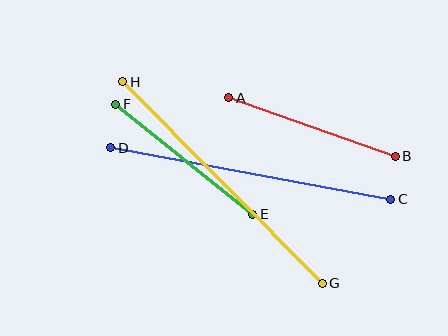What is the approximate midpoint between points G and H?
The midpoint is at approximately (223, 183) pixels.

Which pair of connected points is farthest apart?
Points C and D are farthest apart.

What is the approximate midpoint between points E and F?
The midpoint is at approximately (184, 159) pixels.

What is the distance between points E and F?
The distance is approximately 175 pixels.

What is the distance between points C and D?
The distance is approximately 285 pixels.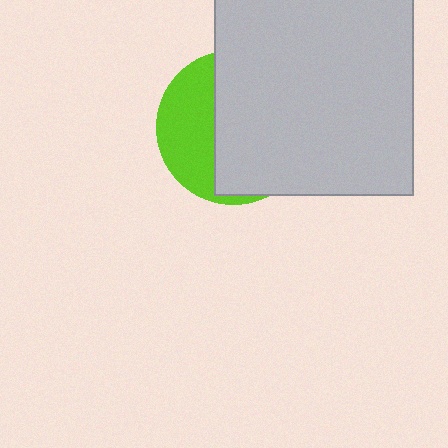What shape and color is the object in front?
The object in front is a light gray square.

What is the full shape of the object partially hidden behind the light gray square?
The partially hidden object is a lime circle.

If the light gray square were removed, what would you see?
You would see the complete lime circle.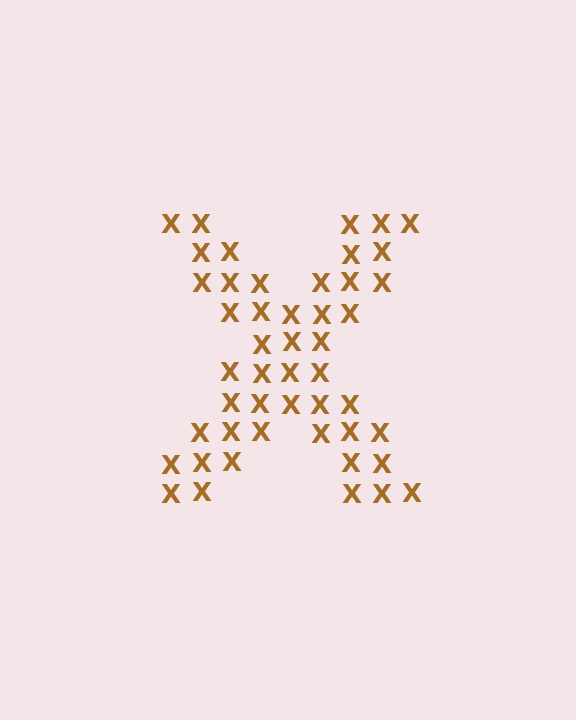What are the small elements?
The small elements are letter X's.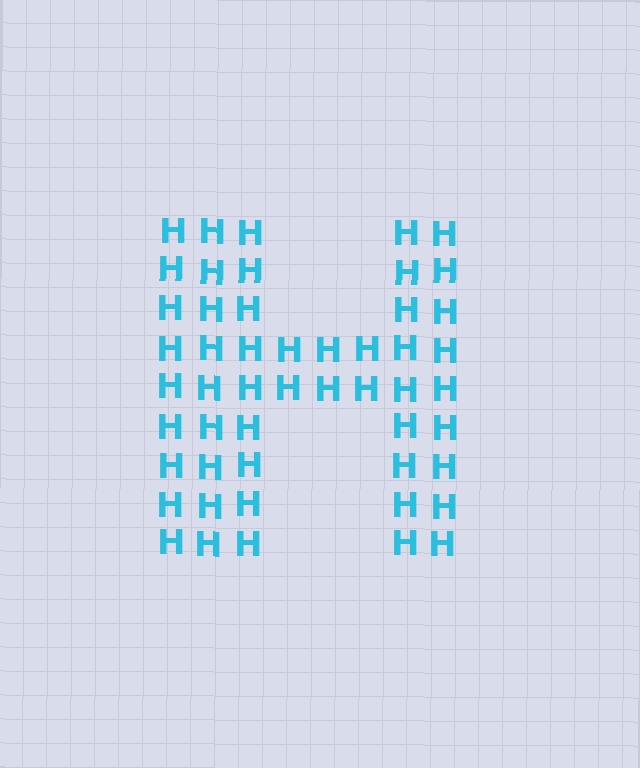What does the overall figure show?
The overall figure shows the letter H.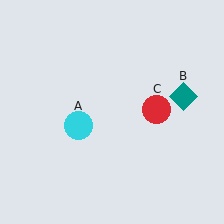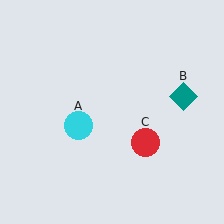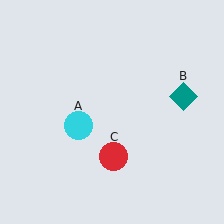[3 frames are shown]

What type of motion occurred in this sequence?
The red circle (object C) rotated clockwise around the center of the scene.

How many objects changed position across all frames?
1 object changed position: red circle (object C).